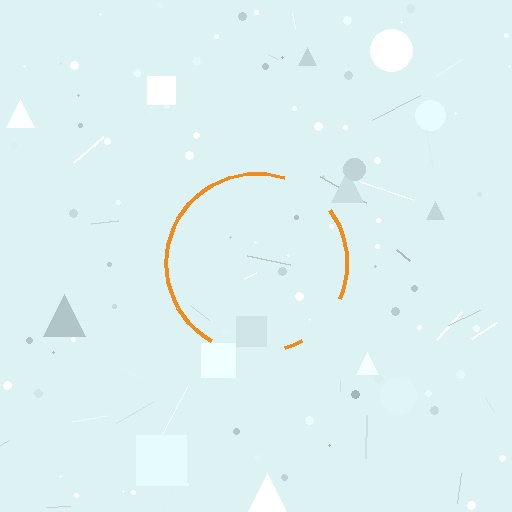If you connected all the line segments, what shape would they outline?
They would outline a circle.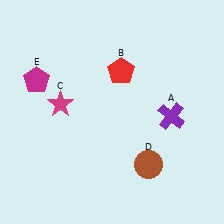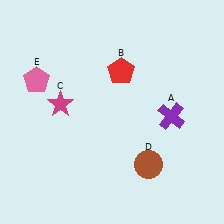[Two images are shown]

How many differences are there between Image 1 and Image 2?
There is 1 difference between the two images.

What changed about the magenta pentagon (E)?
In Image 1, E is magenta. In Image 2, it changed to pink.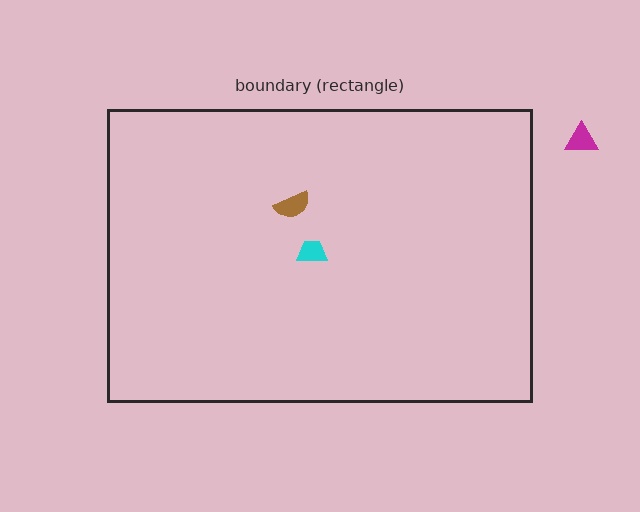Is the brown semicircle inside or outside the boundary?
Inside.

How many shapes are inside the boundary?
2 inside, 1 outside.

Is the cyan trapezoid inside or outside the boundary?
Inside.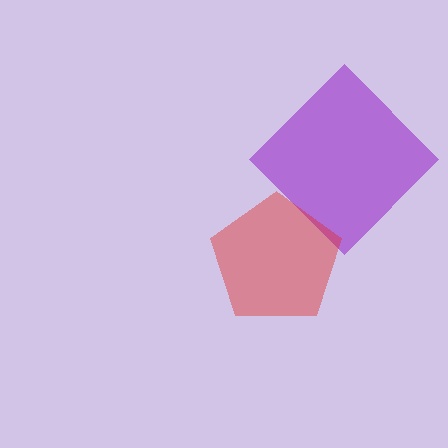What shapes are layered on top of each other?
The layered shapes are: a purple diamond, a red pentagon.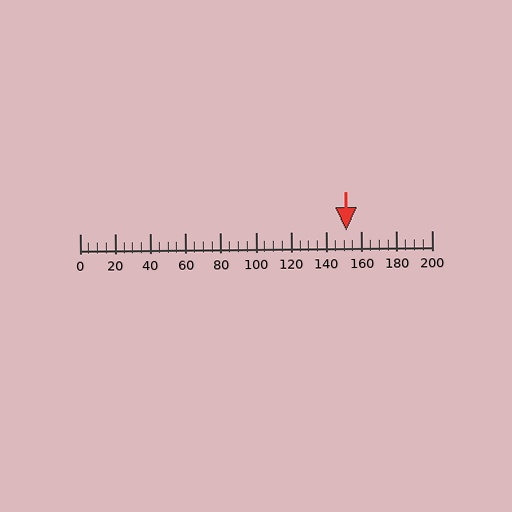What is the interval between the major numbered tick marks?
The major tick marks are spaced 20 units apart.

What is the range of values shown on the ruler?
The ruler shows values from 0 to 200.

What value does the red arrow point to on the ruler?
The red arrow points to approximately 152.